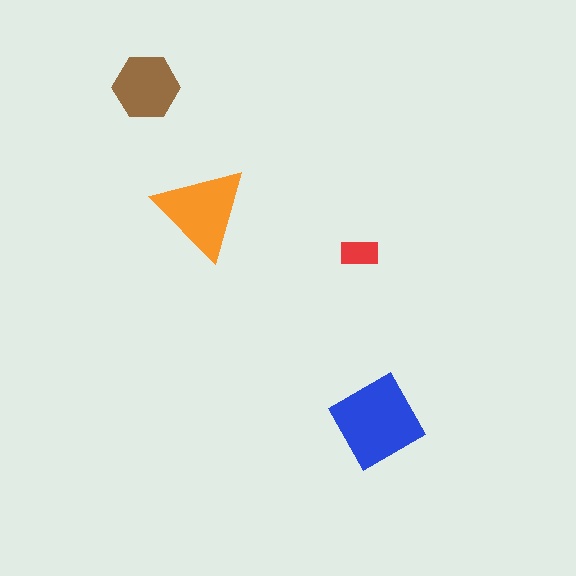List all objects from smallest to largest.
The red rectangle, the brown hexagon, the orange triangle, the blue square.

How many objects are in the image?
There are 4 objects in the image.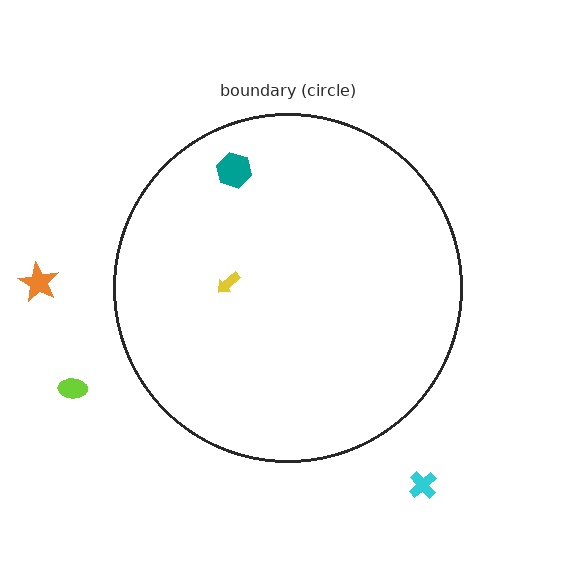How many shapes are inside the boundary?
2 inside, 3 outside.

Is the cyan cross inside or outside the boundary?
Outside.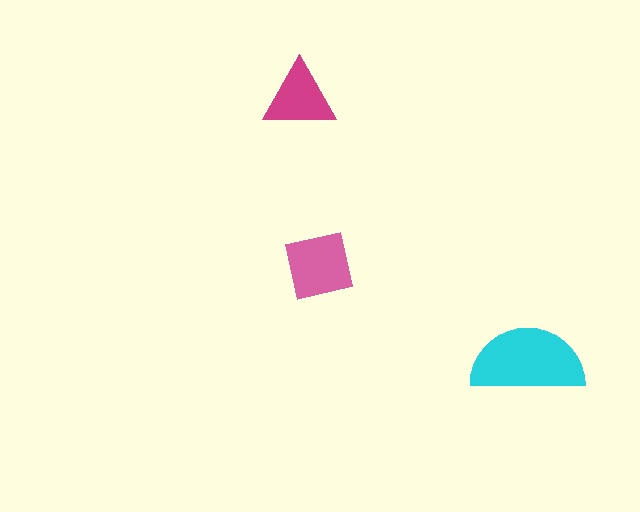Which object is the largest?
The cyan semicircle.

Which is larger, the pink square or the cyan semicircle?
The cyan semicircle.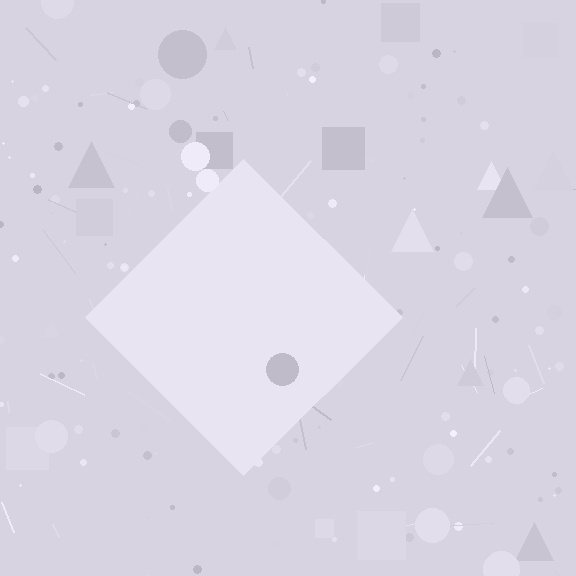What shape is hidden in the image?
A diamond is hidden in the image.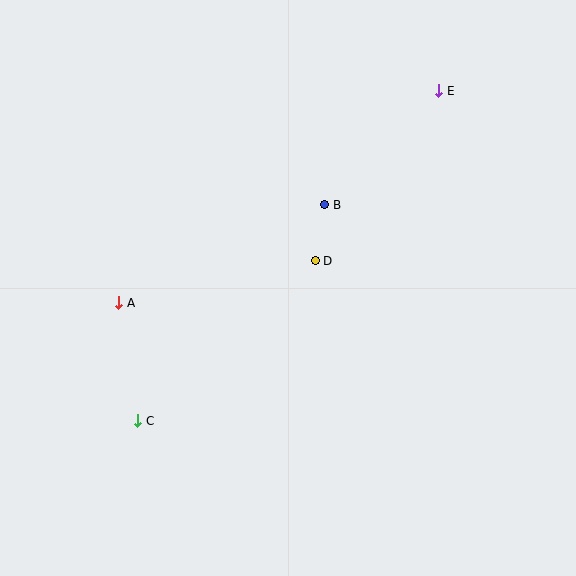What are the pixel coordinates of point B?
Point B is at (325, 205).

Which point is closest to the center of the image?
Point D at (315, 261) is closest to the center.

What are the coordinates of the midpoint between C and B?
The midpoint between C and B is at (231, 313).